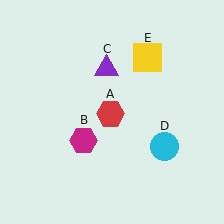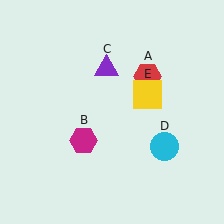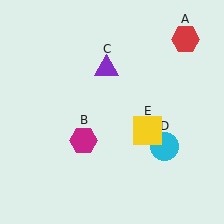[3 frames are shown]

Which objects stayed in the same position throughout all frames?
Magenta hexagon (object B) and purple triangle (object C) and cyan circle (object D) remained stationary.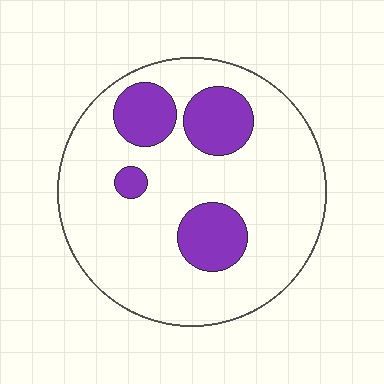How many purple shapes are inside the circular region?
4.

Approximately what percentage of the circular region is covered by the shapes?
Approximately 20%.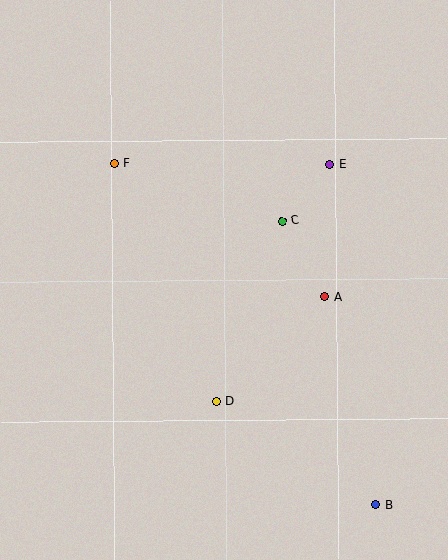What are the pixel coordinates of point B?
Point B is at (375, 504).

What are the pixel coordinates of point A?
Point A is at (325, 297).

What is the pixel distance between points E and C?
The distance between E and C is 74 pixels.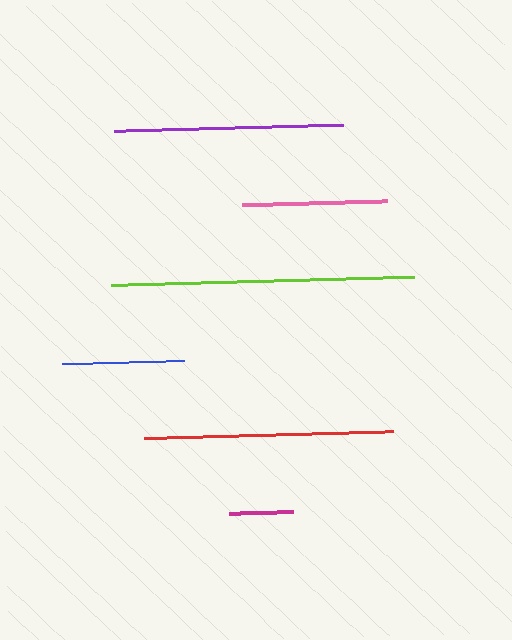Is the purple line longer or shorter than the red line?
The red line is longer than the purple line.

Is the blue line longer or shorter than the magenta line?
The blue line is longer than the magenta line.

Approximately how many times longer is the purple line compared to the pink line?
The purple line is approximately 1.6 times the length of the pink line.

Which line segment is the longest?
The lime line is the longest at approximately 302 pixels.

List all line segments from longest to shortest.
From longest to shortest: lime, red, purple, pink, blue, magenta.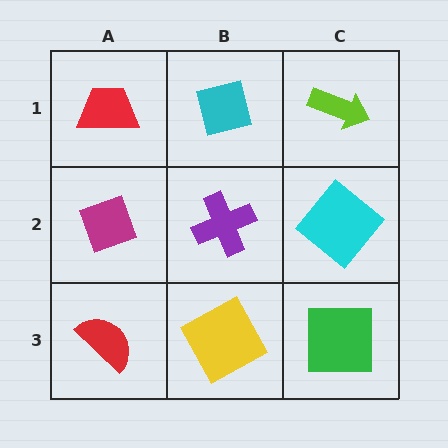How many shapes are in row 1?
3 shapes.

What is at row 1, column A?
A red trapezoid.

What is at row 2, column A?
A magenta diamond.